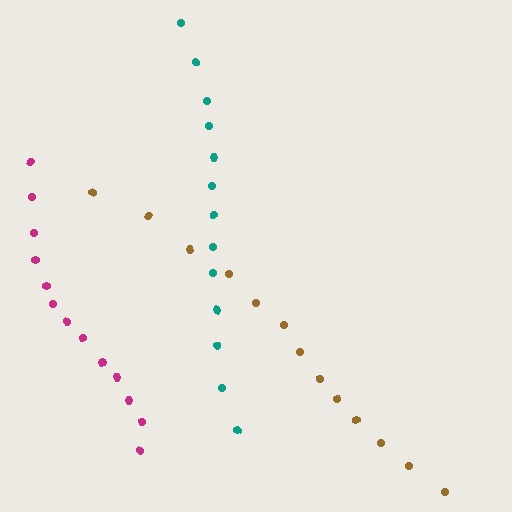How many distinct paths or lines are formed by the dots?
There are 3 distinct paths.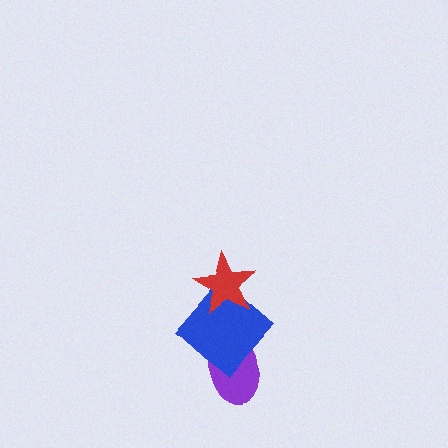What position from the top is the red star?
The red star is 1st from the top.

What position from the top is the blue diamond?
The blue diamond is 2nd from the top.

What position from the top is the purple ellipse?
The purple ellipse is 3rd from the top.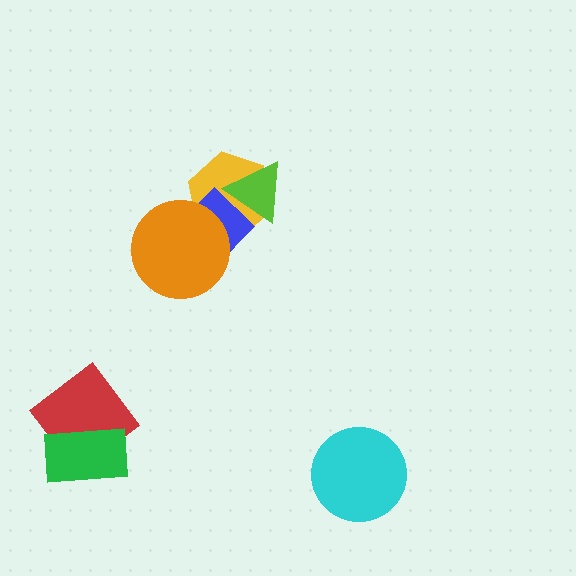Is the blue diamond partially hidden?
Yes, it is partially covered by another shape.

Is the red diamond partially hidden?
Yes, it is partially covered by another shape.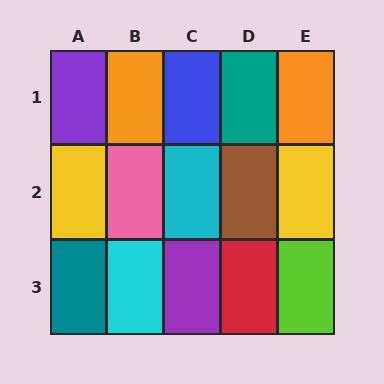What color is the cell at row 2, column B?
Pink.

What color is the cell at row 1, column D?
Teal.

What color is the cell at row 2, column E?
Yellow.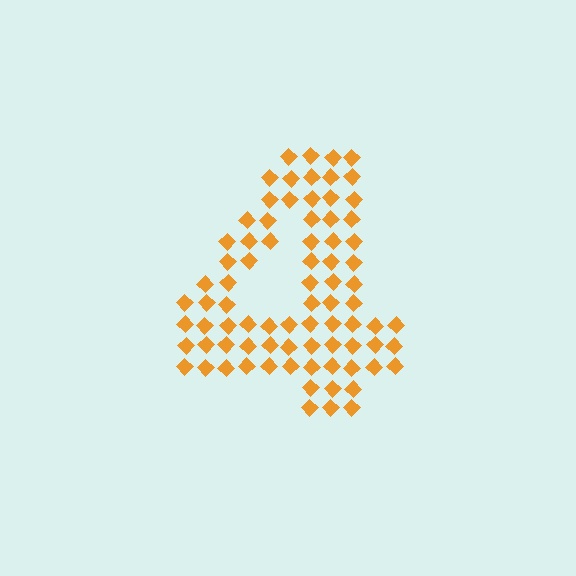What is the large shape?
The large shape is the digit 4.